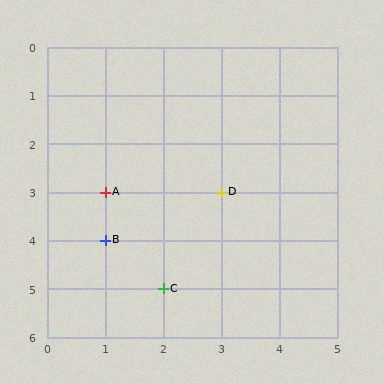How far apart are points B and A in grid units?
Points B and A are 1 row apart.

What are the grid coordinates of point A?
Point A is at grid coordinates (1, 3).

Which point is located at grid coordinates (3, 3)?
Point D is at (3, 3).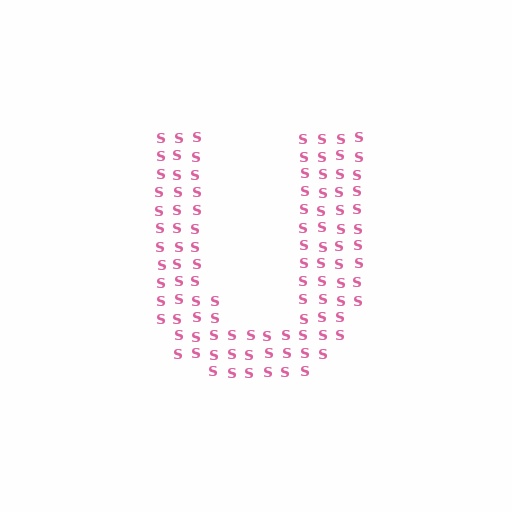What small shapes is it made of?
It is made of small letter S's.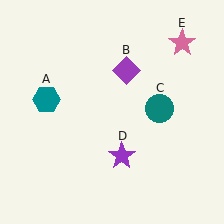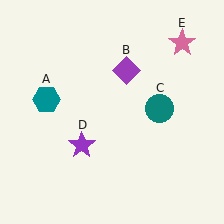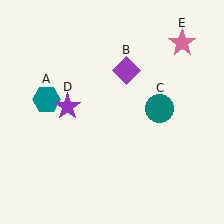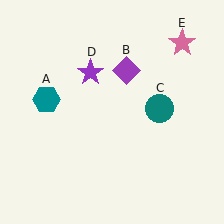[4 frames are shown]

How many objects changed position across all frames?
1 object changed position: purple star (object D).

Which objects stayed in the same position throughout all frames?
Teal hexagon (object A) and purple diamond (object B) and teal circle (object C) and pink star (object E) remained stationary.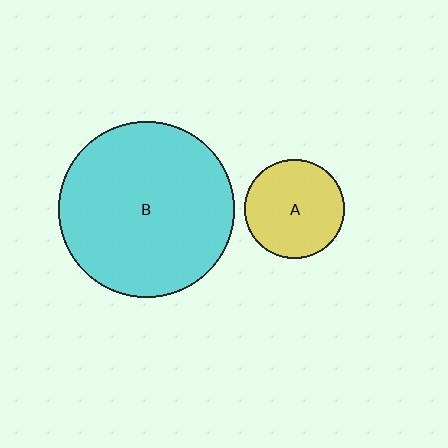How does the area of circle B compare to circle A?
Approximately 3.1 times.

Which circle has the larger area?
Circle B (cyan).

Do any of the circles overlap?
No, none of the circles overlap.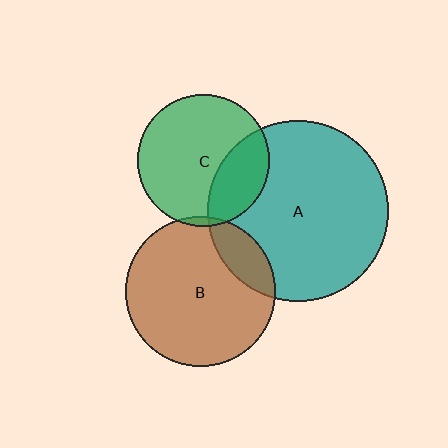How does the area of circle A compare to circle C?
Approximately 1.9 times.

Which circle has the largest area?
Circle A (teal).